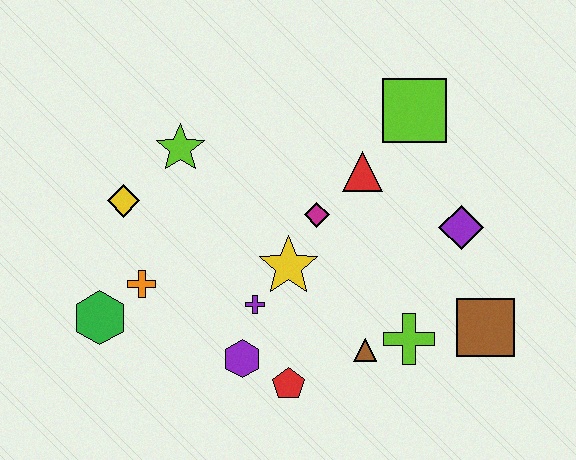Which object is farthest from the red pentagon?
The lime square is farthest from the red pentagon.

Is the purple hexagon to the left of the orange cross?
No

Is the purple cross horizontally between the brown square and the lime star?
Yes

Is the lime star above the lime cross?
Yes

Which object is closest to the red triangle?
The magenta diamond is closest to the red triangle.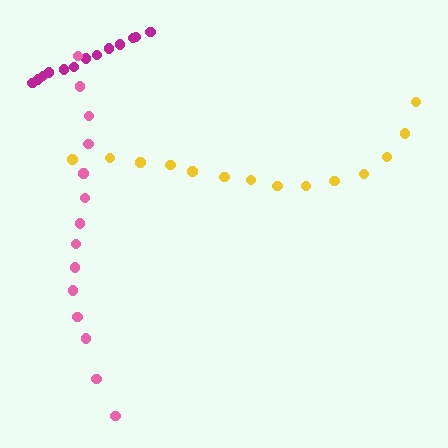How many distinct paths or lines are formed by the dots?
There are 3 distinct paths.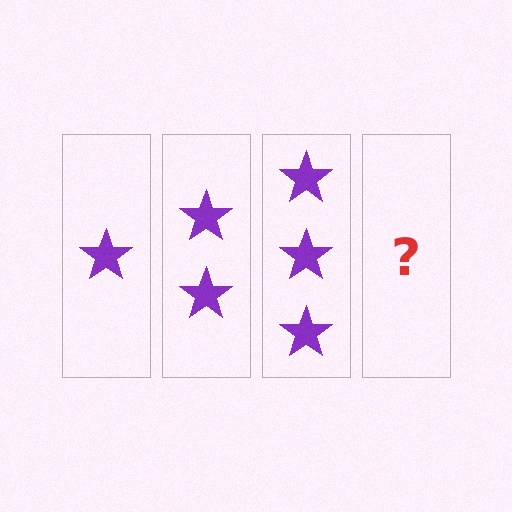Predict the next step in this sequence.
The next step is 4 stars.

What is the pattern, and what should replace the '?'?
The pattern is that each step adds one more star. The '?' should be 4 stars.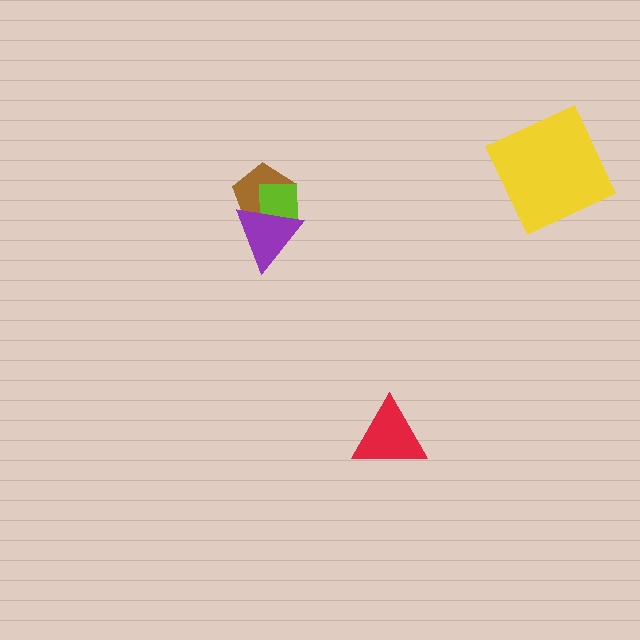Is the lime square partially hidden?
Yes, it is partially covered by another shape.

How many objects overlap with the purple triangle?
2 objects overlap with the purple triangle.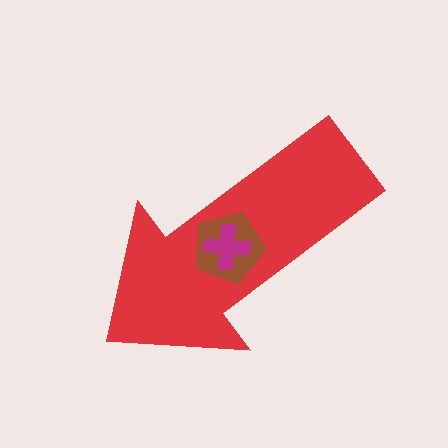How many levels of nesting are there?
3.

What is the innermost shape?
The magenta cross.